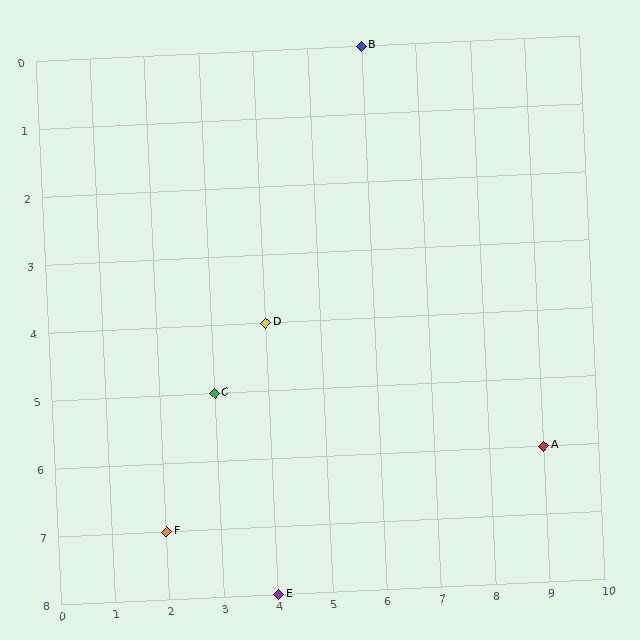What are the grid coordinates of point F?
Point F is at grid coordinates (2, 7).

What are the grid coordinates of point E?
Point E is at grid coordinates (4, 8).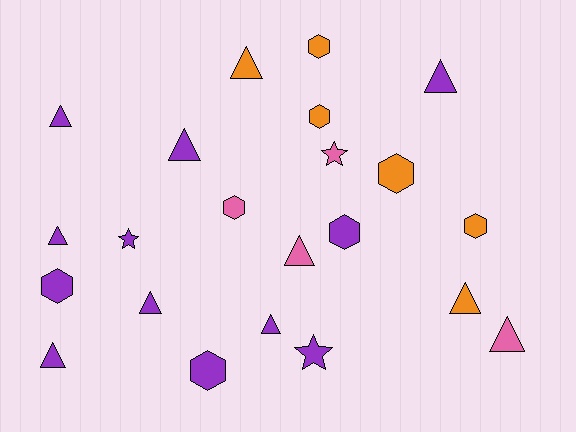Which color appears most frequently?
Purple, with 12 objects.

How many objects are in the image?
There are 22 objects.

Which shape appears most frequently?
Triangle, with 11 objects.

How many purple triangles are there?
There are 7 purple triangles.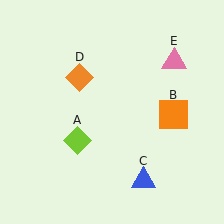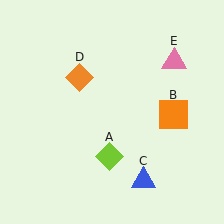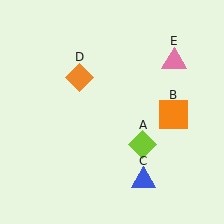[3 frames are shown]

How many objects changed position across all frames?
1 object changed position: lime diamond (object A).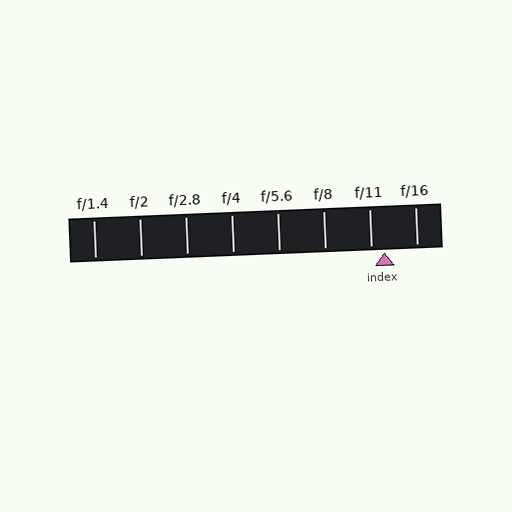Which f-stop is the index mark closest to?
The index mark is closest to f/11.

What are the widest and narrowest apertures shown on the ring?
The widest aperture shown is f/1.4 and the narrowest is f/16.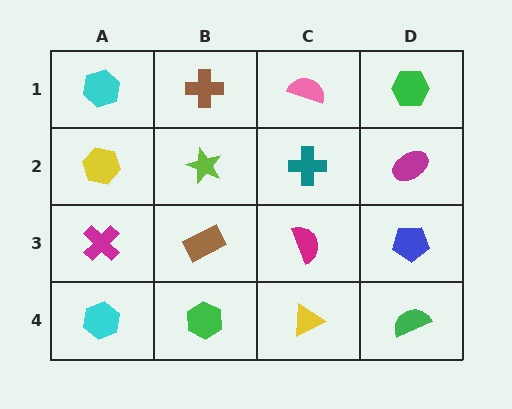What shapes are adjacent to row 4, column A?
A magenta cross (row 3, column A), a green hexagon (row 4, column B).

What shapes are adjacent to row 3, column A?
A yellow hexagon (row 2, column A), a cyan hexagon (row 4, column A), a brown rectangle (row 3, column B).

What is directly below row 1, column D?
A magenta ellipse.